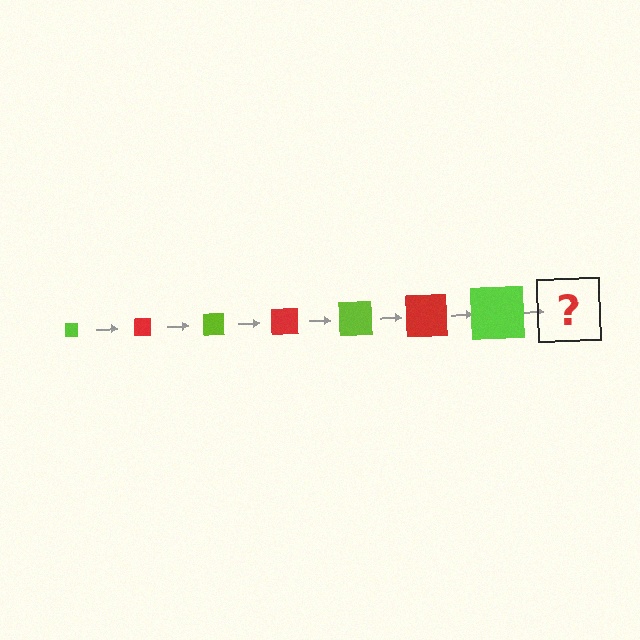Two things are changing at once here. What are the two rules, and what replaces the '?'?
The two rules are that the square grows larger each step and the color cycles through lime and red. The '?' should be a red square, larger than the previous one.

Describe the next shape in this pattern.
It should be a red square, larger than the previous one.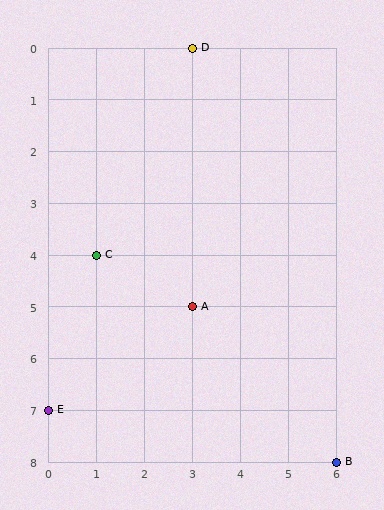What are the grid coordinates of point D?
Point D is at grid coordinates (3, 0).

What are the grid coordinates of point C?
Point C is at grid coordinates (1, 4).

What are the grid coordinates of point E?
Point E is at grid coordinates (0, 7).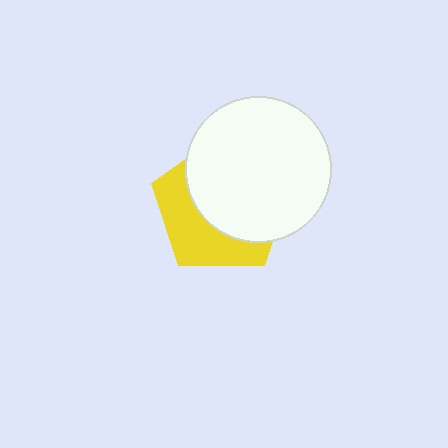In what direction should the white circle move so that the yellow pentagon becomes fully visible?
The white circle should move toward the upper-right. That is the shortest direction to clear the overlap and leave the yellow pentagon fully visible.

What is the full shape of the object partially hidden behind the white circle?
The partially hidden object is a yellow pentagon.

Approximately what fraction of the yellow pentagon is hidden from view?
Roughly 60% of the yellow pentagon is hidden behind the white circle.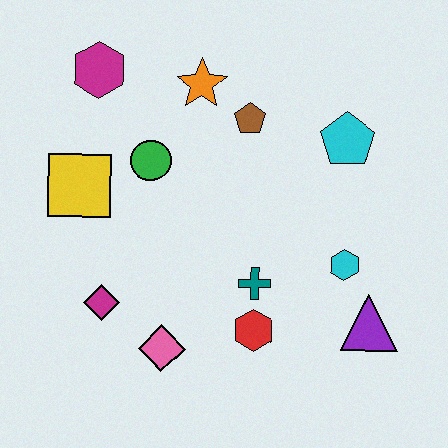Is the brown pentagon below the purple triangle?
No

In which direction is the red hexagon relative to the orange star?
The red hexagon is below the orange star.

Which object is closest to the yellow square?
The green circle is closest to the yellow square.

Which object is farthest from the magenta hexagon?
The purple triangle is farthest from the magenta hexagon.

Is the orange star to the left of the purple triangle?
Yes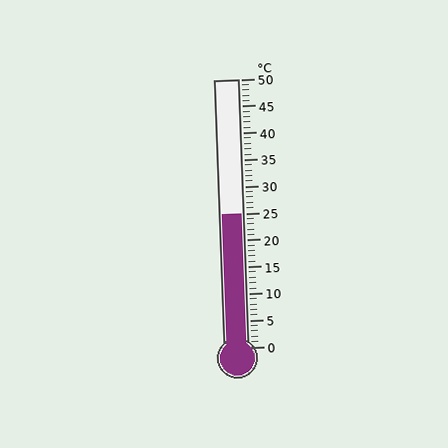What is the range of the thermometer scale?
The thermometer scale ranges from 0°C to 50°C.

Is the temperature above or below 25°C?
The temperature is at 25°C.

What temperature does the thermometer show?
The thermometer shows approximately 25°C.